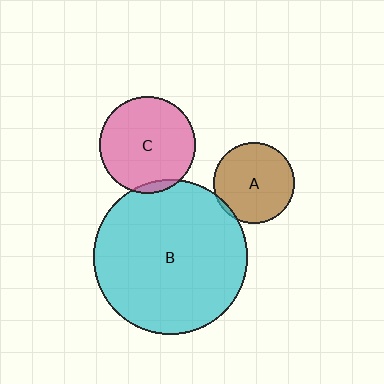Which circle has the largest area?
Circle B (cyan).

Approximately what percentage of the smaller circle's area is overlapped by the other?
Approximately 5%.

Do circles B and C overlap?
Yes.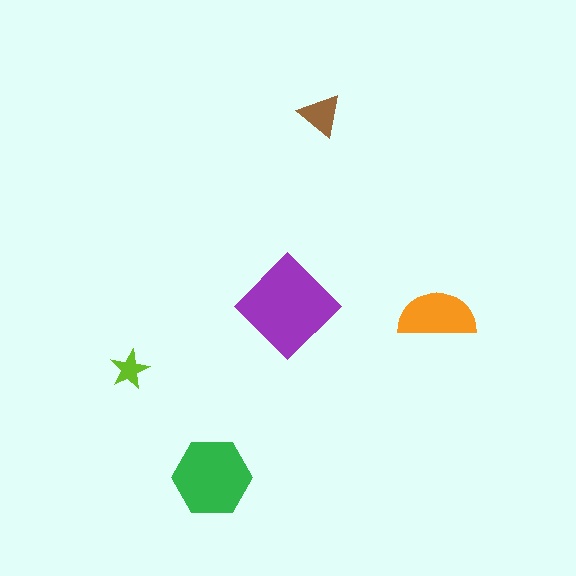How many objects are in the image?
There are 5 objects in the image.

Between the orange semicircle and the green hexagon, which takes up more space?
The green hexagon.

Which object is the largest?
The purple diamond.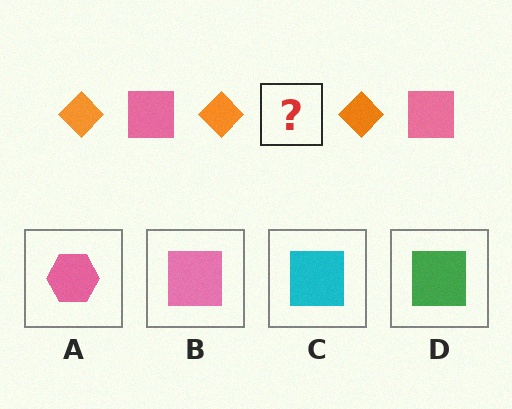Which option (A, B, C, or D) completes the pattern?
B.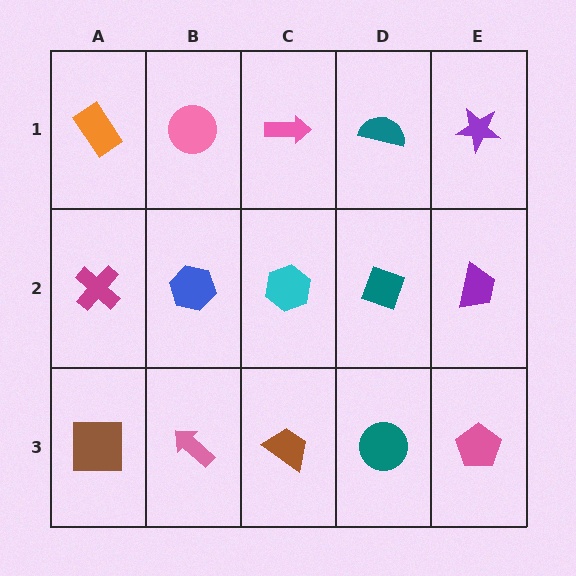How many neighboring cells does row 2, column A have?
3.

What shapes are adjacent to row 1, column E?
A purple trapezoid (row 2, column E), a teal semicircle (row 1, column D).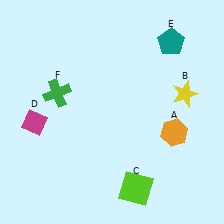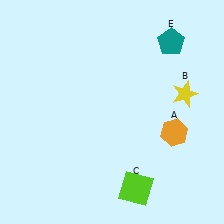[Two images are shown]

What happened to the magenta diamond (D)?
The magenta diamond (D) was removed in Image 2. It was in the bottom-left area of Image 1.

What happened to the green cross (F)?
The green cross (F) was removed in Image 2. It was in the top-left area of Image 1.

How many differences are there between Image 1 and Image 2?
There are 2 differences between the two images.